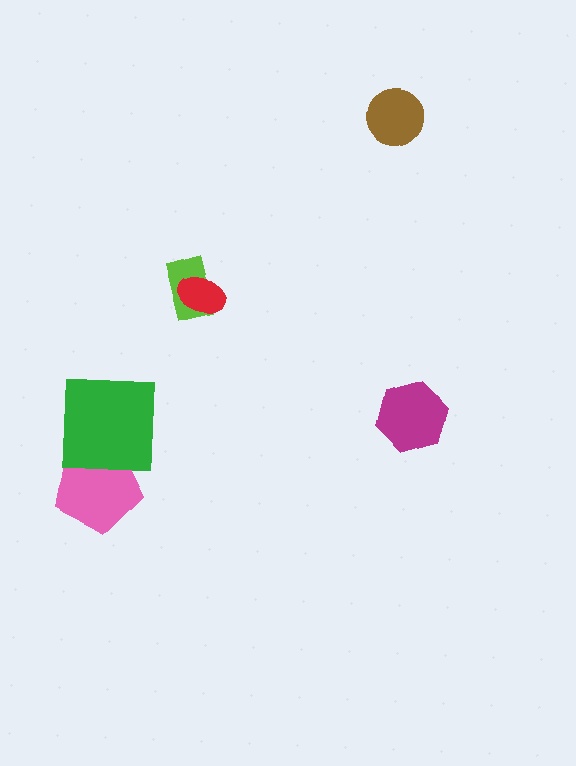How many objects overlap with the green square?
1 object overlaps with the green square.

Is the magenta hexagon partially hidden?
No, no other shape covers it.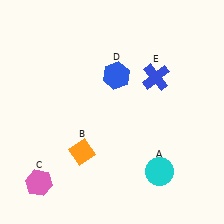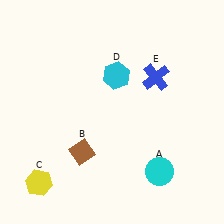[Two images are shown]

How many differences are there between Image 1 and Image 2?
There are 3 differences between the two images.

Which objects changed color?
B changed from orange to brown. C changed from pink to yellow. D changed from blue to cyan.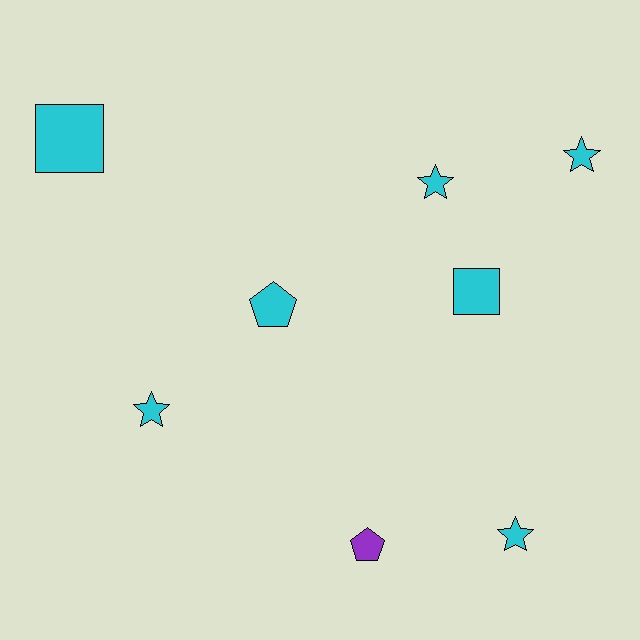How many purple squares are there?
There are no purple squares.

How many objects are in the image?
There are 8 objects.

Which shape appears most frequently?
Star, with 4 objects.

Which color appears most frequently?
Cyan, with 7 objects.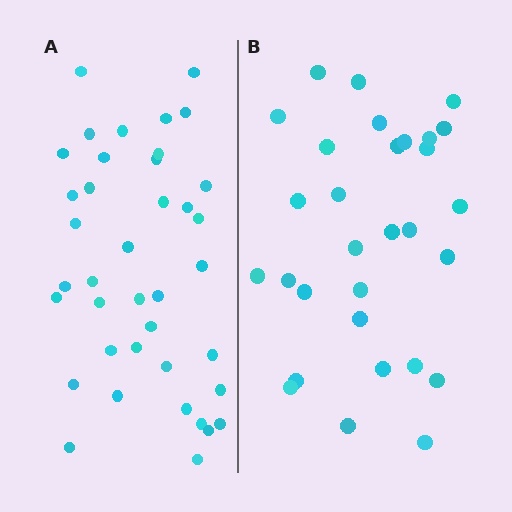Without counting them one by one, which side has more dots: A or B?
Region A (the left region) has more dots.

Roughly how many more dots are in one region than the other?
Region A has roughly 8 or so more dots than region B.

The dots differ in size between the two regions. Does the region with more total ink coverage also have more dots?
No. Region B has more total ink coverage because its dots are larger, but region A actually contains more individual dots. Total area can be misleading — the number of items is what matters here.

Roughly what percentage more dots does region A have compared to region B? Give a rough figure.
About 30% more.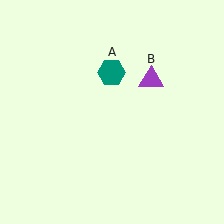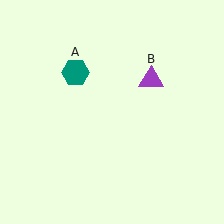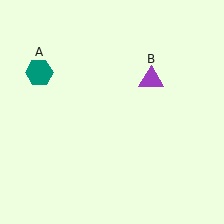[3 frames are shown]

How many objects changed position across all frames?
1 object changed position: teal hexagon (object A).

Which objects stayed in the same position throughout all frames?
Purple triangle (object B) remained stationary.